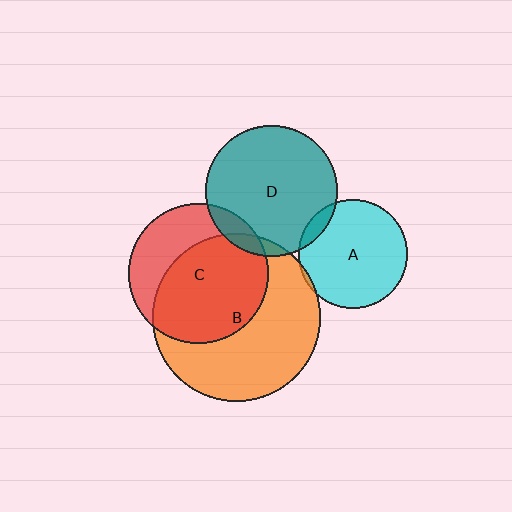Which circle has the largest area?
Circle B (orange).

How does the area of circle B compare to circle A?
Approximately 2.4 times.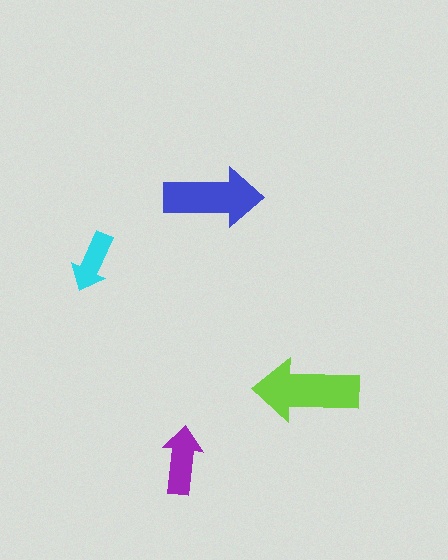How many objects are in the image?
There are 4 objects in the image.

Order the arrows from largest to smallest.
the lime one, the blue one, the purple one, the cyan one.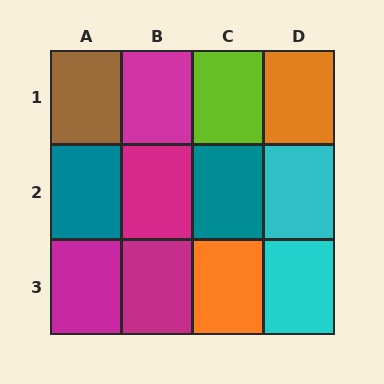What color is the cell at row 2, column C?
Teal.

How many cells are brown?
1 cell is brown.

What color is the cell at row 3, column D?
Cyan.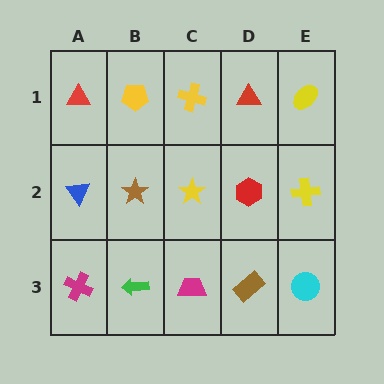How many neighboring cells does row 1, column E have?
2.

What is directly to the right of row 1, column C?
A red triangle.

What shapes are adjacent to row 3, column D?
A red hexagon (row 2, column D), a magenta trapezoid (row 3, column C), a cyan circle (row 3, column E).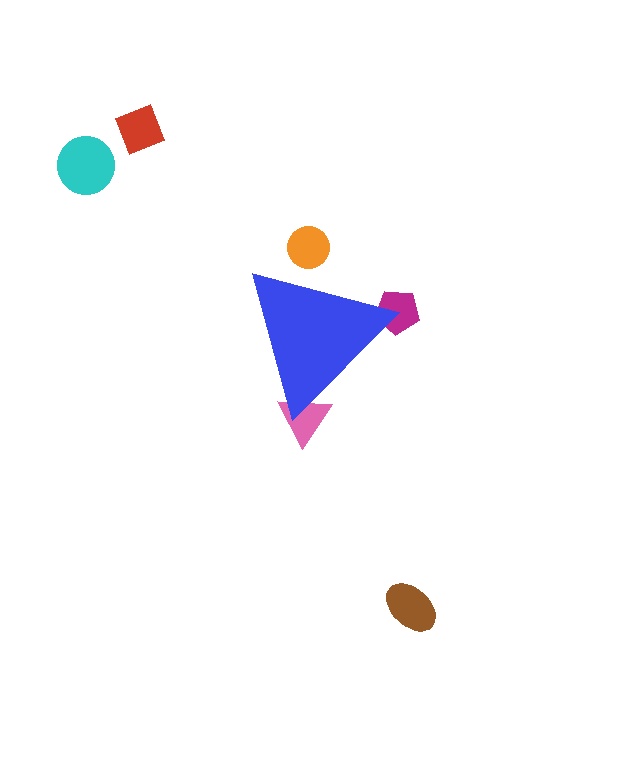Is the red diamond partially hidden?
No, the red diamond is fully visible.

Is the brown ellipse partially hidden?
No, the brown ellipse is fully visible.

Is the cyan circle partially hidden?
No, the cyan circle is fully visible.